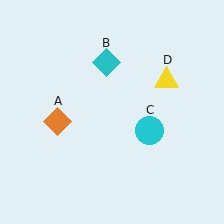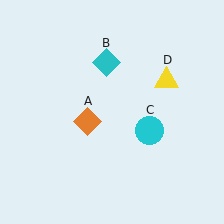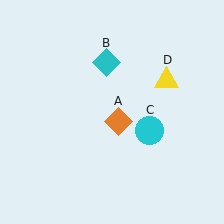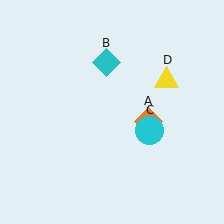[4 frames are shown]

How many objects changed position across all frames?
1 object changed position: orange diamond (object A).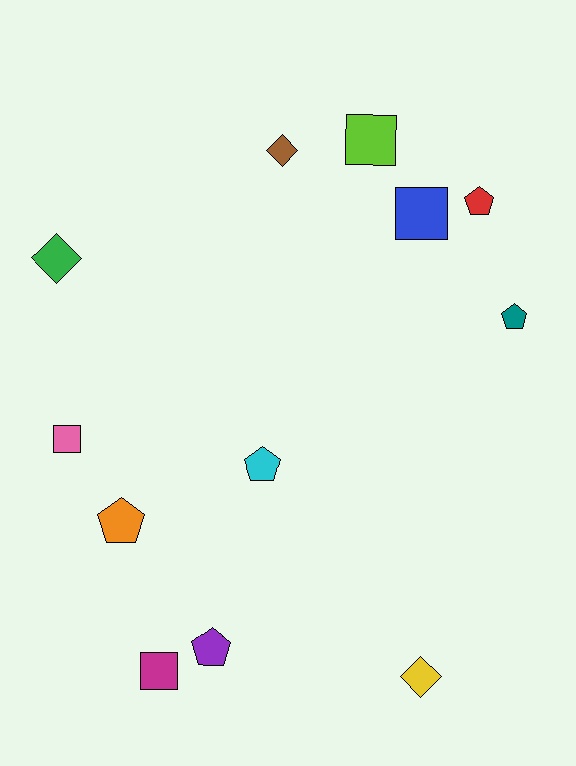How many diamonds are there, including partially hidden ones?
There are 3 diamonds.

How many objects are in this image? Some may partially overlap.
There are 12 objects.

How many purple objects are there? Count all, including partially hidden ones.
There is 1 purple object.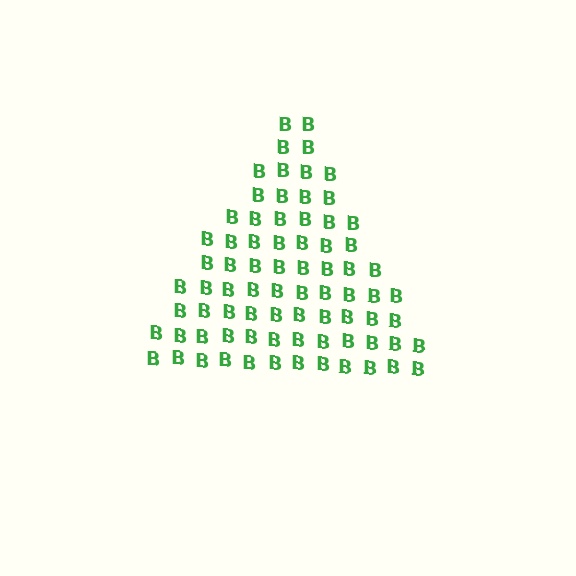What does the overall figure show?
The overall figure shows a triangle.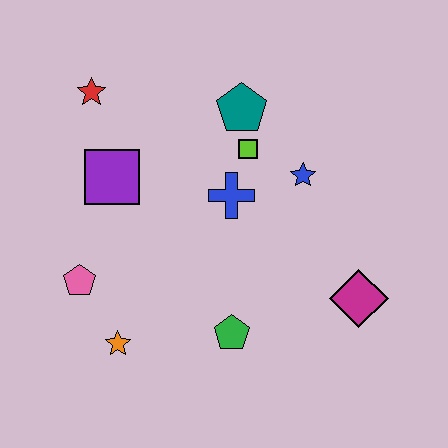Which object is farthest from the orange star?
The teal pentagon is farthest from the orange star.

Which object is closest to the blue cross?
The lime square is closest to the blue cross.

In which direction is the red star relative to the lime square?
The red star is to the left of the lime square.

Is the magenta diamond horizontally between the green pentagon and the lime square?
No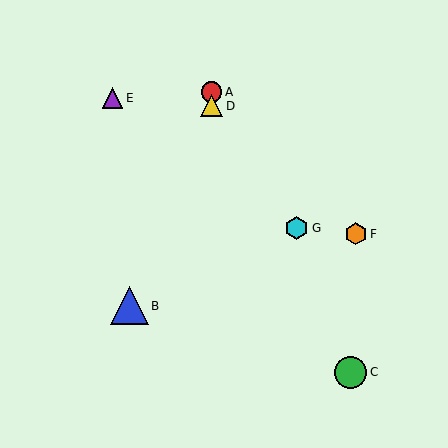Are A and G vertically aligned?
No, A is at x≈212 and G is at x≈297.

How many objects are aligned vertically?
2 objects (A, D) are aligned vertically.